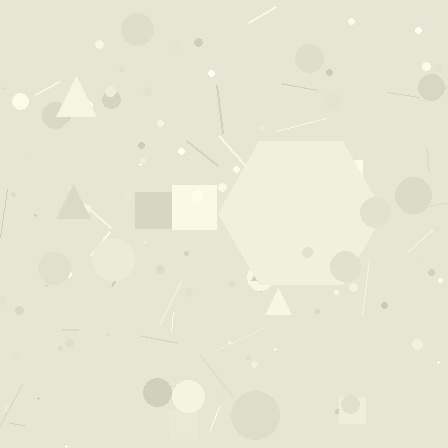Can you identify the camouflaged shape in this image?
The camouflaged shape is a hexagon.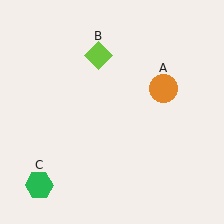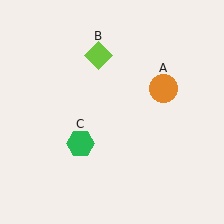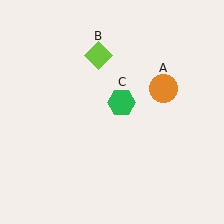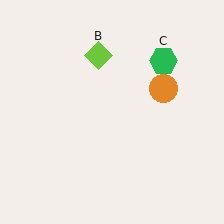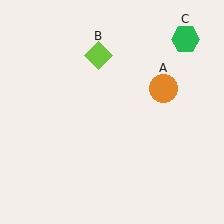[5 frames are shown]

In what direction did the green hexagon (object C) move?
The green hexagon (object C) moved up and to the right.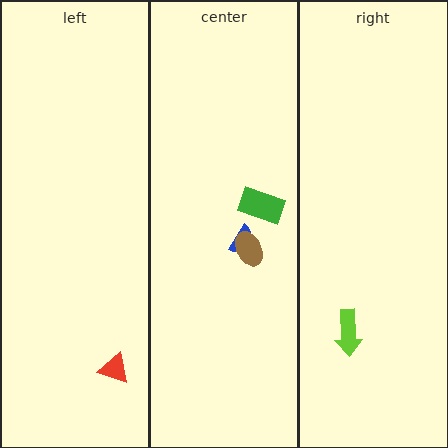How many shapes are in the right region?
1.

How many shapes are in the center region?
3.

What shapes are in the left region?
The red triangle.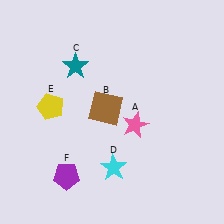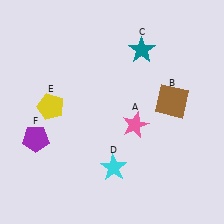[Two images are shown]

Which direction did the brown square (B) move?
The brown square (B) moved right.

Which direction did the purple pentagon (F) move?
The purple pentagon (F) moved up.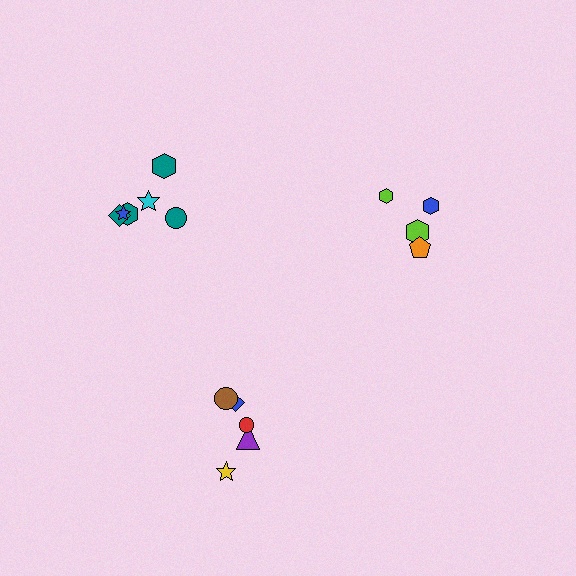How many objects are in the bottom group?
There are 5 objects.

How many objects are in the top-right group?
There are 4 objects.